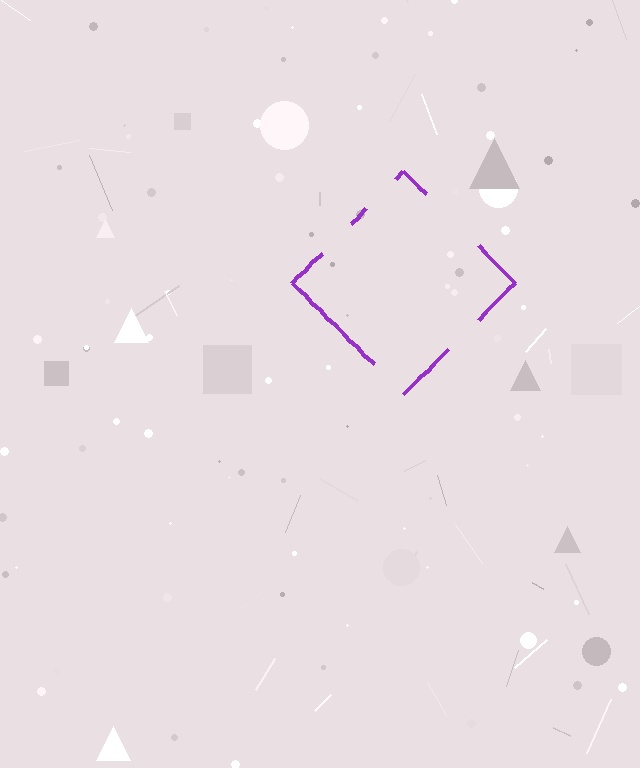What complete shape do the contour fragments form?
The contour fragments form a diamond.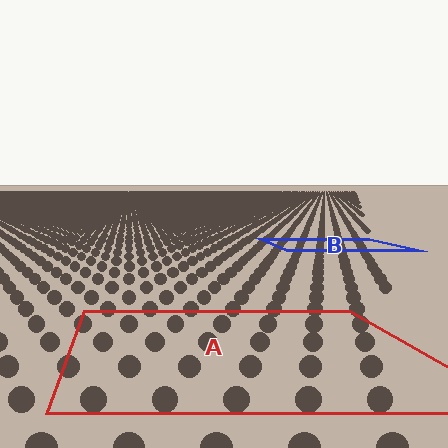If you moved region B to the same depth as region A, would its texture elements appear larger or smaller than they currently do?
They would appear larger. At a closer depth, the same texture elements are projected at a bigger on-screen size.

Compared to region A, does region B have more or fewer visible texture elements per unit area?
Region B has more texture elements per unit area — they are packed more densely because it is farther away.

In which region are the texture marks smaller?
The texture marks are smaller in region B, because it is farther away.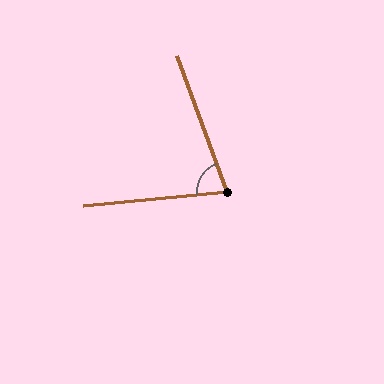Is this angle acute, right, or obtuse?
It is acute.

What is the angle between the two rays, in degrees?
Approximately 76 degrees.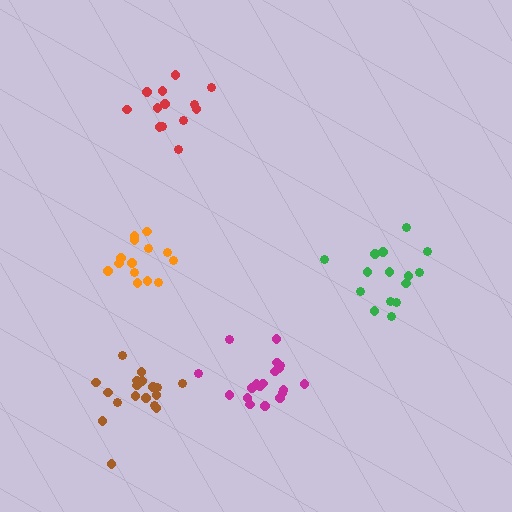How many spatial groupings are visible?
There are 5 spatial groupings.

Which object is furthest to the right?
The green cluster is rightmost.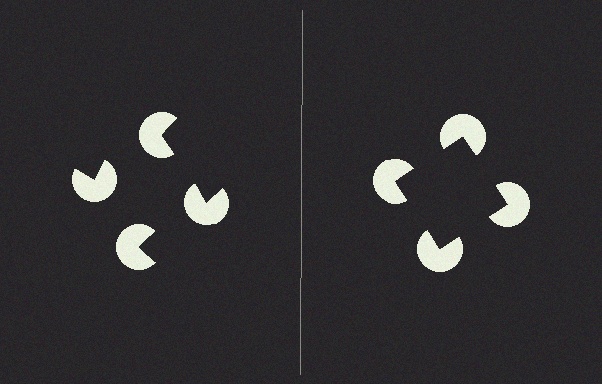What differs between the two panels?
The pac-man discs are positioned identically on both sides; only the wedge orientations differ. On the right they align to a square; on the left they are misaligned.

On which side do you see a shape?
An illusory square appears on the right side. On the left side the wedge cuts are rotated, so no coherent shape forms.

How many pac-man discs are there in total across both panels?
8 — 4 on each side.